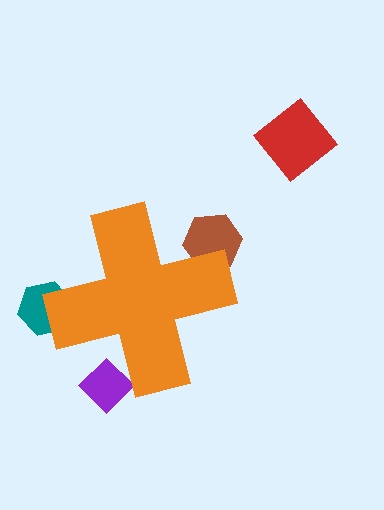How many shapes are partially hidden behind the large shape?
3 shapes are partially hidden.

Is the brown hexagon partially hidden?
Yes, the brown hexagon is partially hidden behind the orange cross.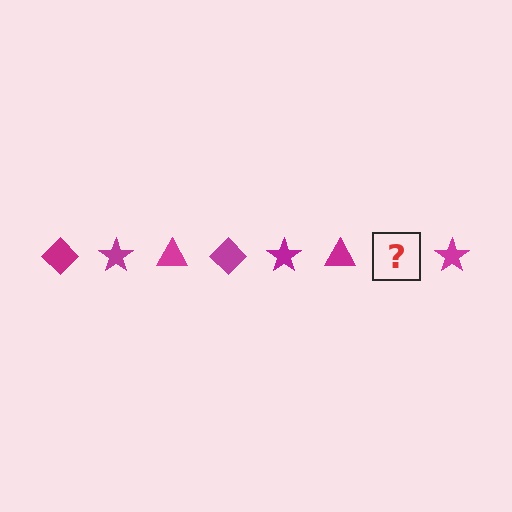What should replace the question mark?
The question mark should be replaced with a magenta diamond.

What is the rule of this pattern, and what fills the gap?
The rule is that the pattern cycles through diamond, star, triangle shapes in magenta. The gap should be filled with a magenta diamond.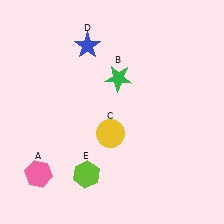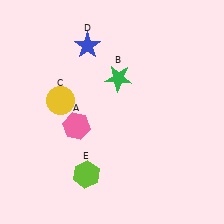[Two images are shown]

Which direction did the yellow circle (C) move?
The yellow circle (C) moved left.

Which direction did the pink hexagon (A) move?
The pink hexagon (A) moved up.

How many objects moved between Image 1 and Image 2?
2 objects moved between the two images.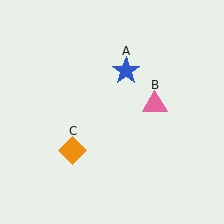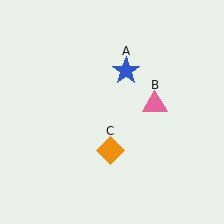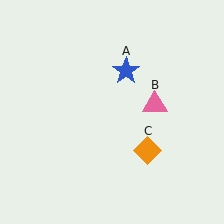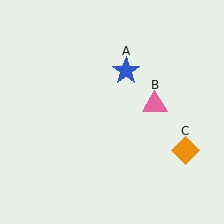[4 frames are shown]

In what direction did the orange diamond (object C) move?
The orange diamond (object C) moved right.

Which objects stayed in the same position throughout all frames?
Blue star (object A) and pink triangle (object B) remained stationary.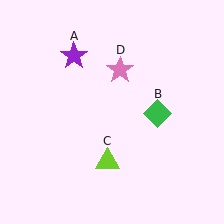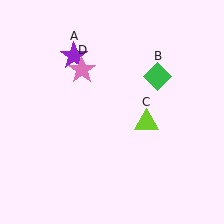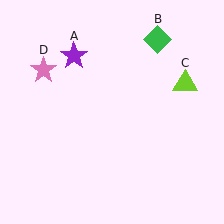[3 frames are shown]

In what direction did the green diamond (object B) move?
The green diamond (object B) moved up.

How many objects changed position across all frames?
3 objects changed position: green diamond (object B), lime triangle (object C), pink star (object D).